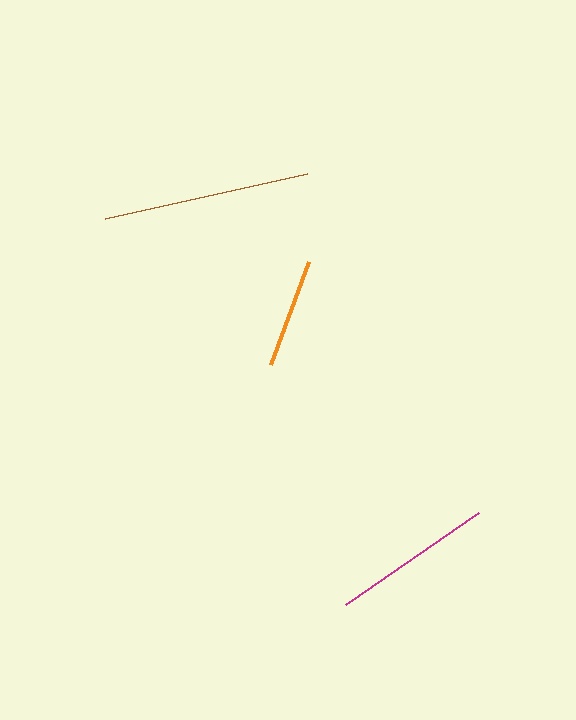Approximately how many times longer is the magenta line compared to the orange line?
The magenta line is approximately 1.5 times the length of the orange line.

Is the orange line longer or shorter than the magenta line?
The magenta line is longer than the orange line.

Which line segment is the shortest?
The orange line is the shortest at approximately 109 pixels.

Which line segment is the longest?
The brown line is the longest at approximately 207 pixels.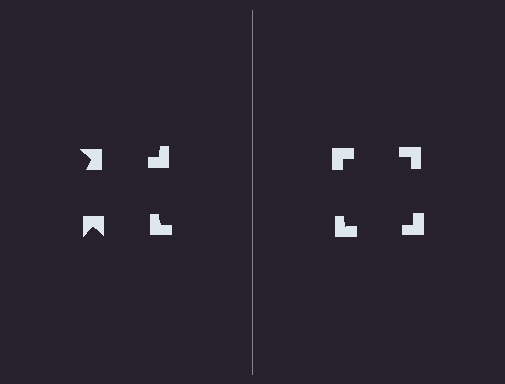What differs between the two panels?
The notched squares are positioned identically on both sides; only the wedge orientations differ. On the right they align to a square; on the left they are misaligned.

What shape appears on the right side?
An illusory square.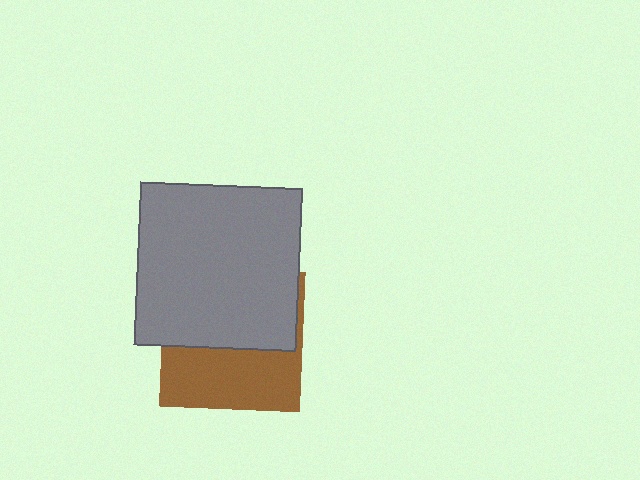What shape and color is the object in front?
The object in front is a gray square.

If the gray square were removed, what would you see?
You would see the complete brown square.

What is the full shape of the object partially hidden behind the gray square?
The partially hidden object is a brown square.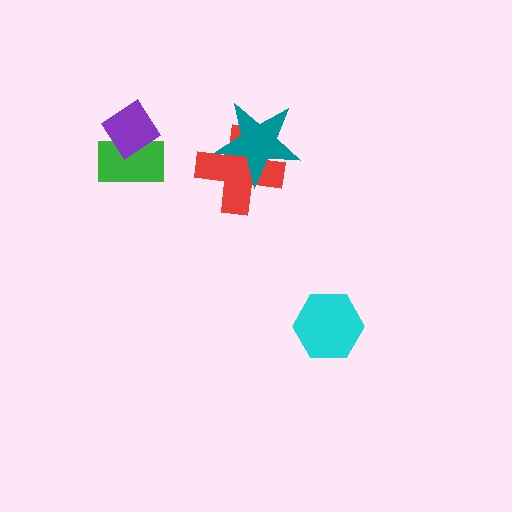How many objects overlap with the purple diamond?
1 object overlaps with the purple diamond.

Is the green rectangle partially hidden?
Yes, it is partially covered by another shape.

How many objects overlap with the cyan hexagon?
0 objects overlap with the cyan hexagon.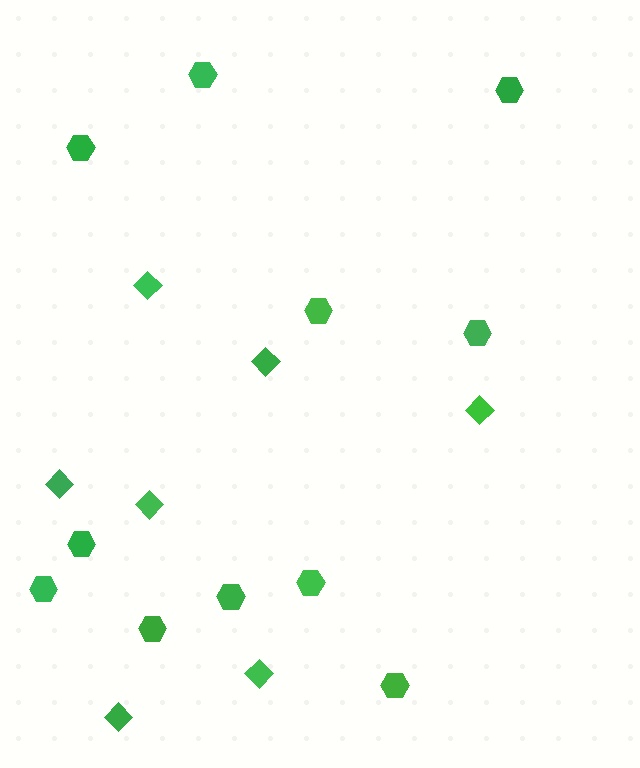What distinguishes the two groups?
There are 2 groups: one group of hexagons (11) and one group of diamonds (7).